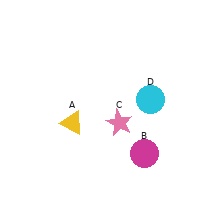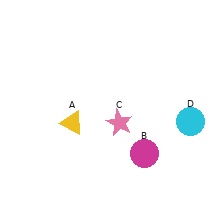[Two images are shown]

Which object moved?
The cyan circle (D) moved right.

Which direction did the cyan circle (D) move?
The cyan circle (D) moved right.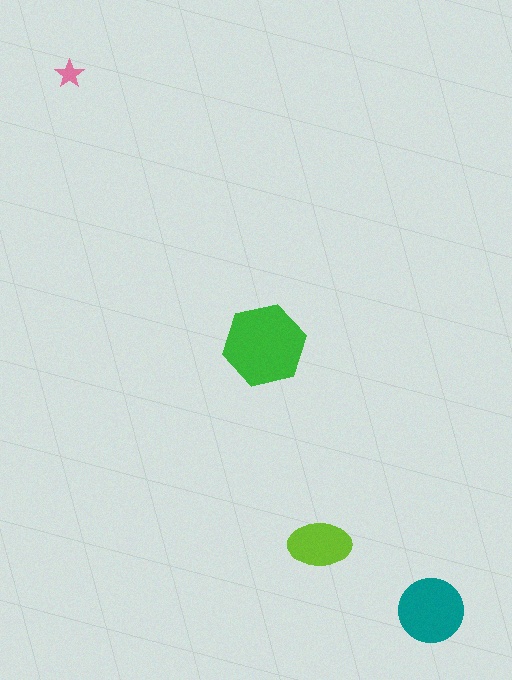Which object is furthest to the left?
The pink star is leftmost.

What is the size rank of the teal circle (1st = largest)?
2nd.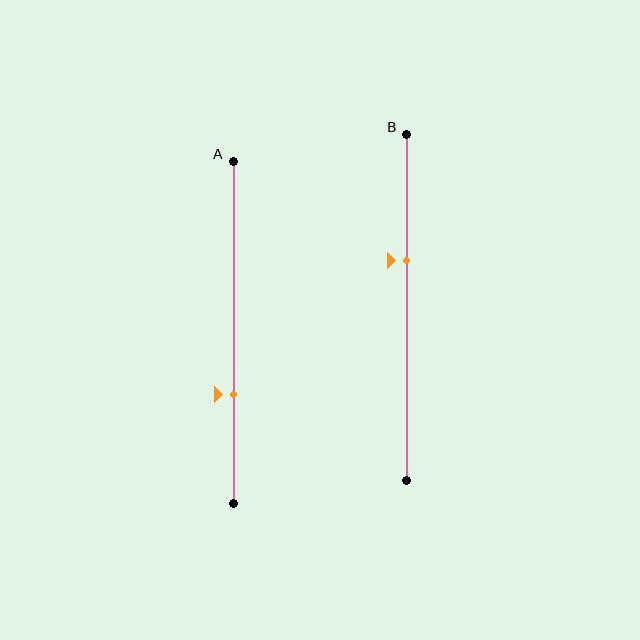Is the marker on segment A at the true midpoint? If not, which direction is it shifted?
No, the marker on segment A is shifted downward by about 18% of the segment length.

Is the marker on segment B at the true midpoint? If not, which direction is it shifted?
No, the marker on segment B is shifted upward by about 13% of the segment length.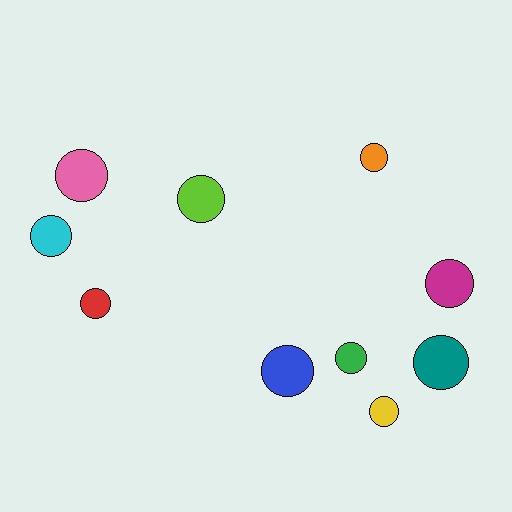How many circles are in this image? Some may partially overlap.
There are 10 circles.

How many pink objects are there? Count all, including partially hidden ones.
There is 1 pink object.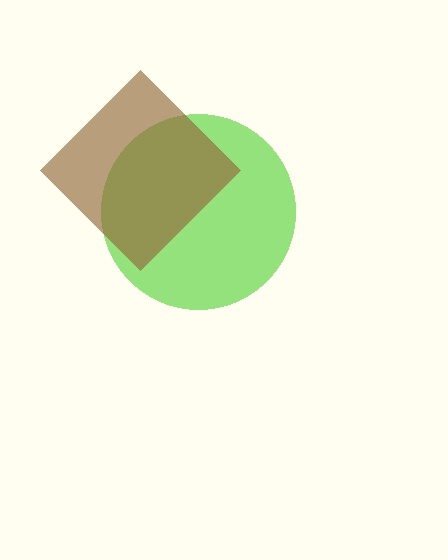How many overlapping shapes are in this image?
There are 2 overlapping shapes in the image.